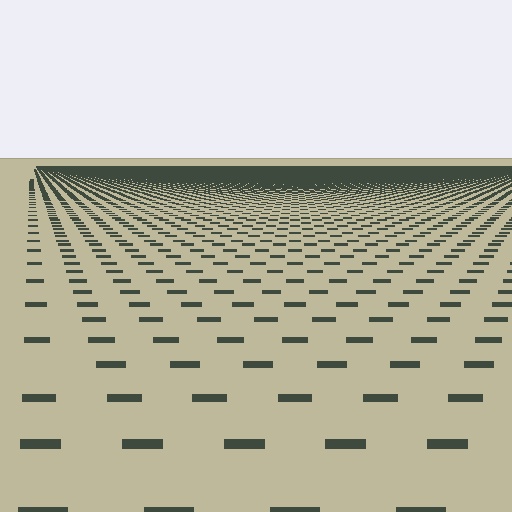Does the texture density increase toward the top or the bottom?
Density increases toward the top.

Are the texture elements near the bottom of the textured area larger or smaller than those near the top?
Larger. Near the bottom, elements are closer to the viewer and appear at a bigger on-screen size.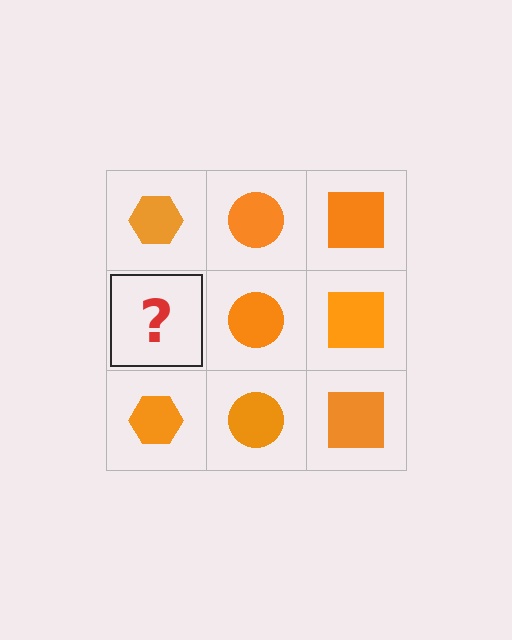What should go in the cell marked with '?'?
The missing cell should contain an orange hexagon.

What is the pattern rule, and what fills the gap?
The rule is that each column has a consistent shape. The gap should be filled with an orange hexagon.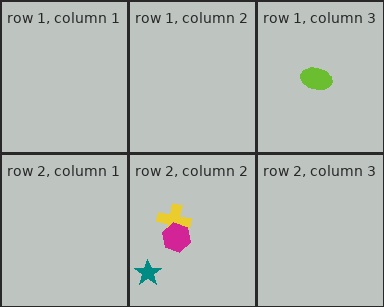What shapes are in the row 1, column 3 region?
The lime ellipse.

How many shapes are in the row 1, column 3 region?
1.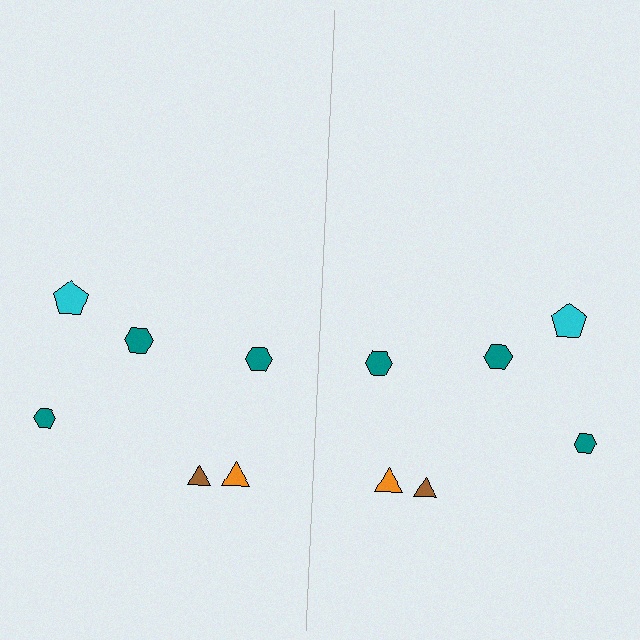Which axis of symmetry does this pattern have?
The pattern has a vertical axis of symmetry running through the center of the image.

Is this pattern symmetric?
Yes, this pattern has bilateral (reflection) symmetry.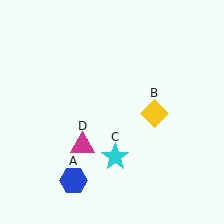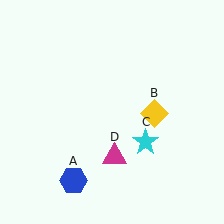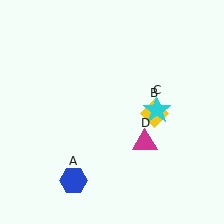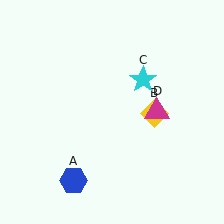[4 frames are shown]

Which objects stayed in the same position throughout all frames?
Blue hexagon (object A) and yellow diamond (object B) remained stationary.